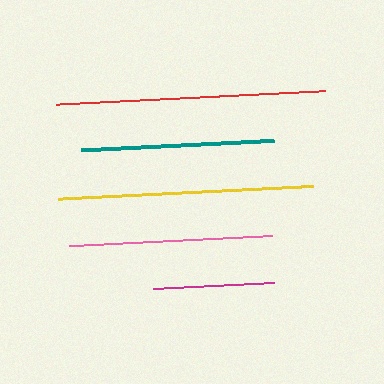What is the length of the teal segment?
The teal segment is approximately 194 pixels long.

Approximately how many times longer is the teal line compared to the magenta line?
The teal line is approximately 1.6 times the length of the magenta line.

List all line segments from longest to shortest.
From longest to shortest: red, yellow, pink, teal, magenta.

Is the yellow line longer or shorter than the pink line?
The yellow line is longer than the pink line.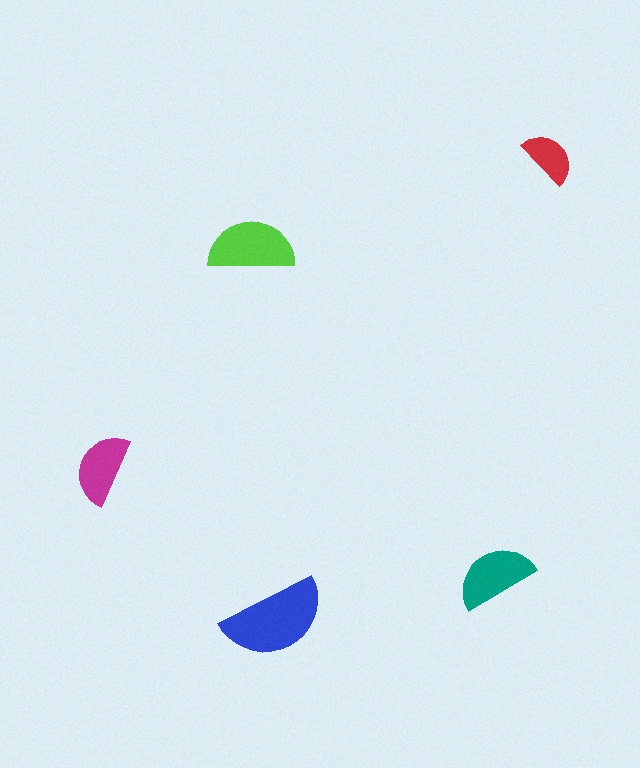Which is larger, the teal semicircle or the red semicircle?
The teal one.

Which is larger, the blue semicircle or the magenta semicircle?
The blue one.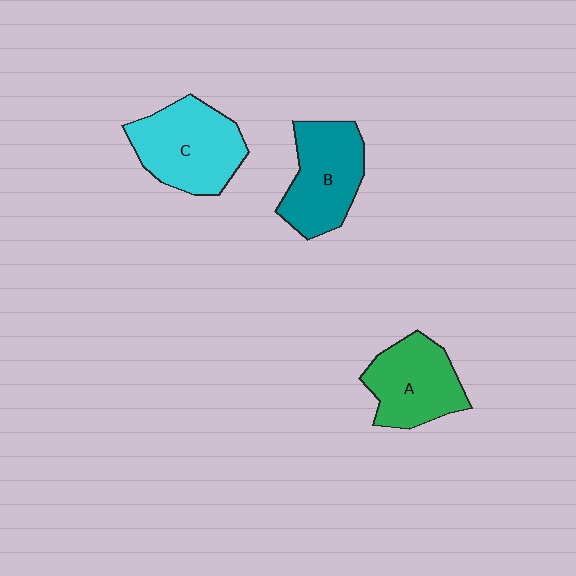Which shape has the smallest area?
Shape A (green).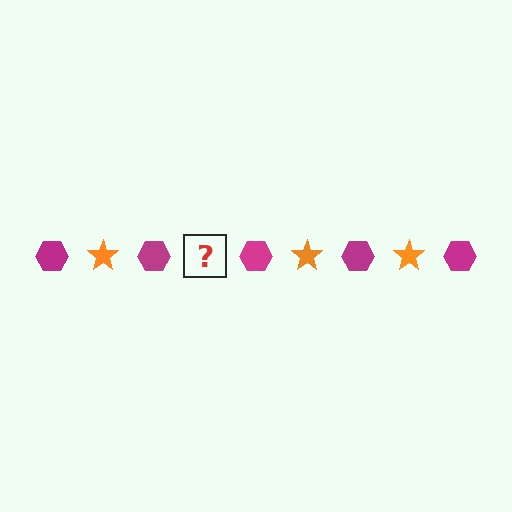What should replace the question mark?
The question mark should be replaced with an orange star.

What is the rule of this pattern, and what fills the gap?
The rule is that the pattern alternates between magenta hexagon and orange star. The gap should be filled with an orange star.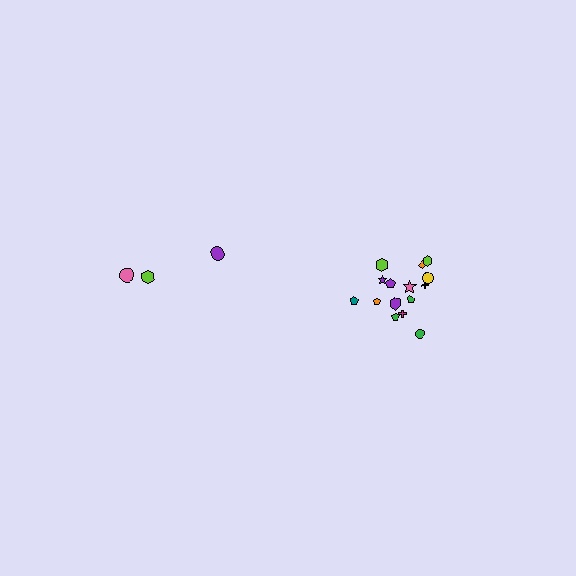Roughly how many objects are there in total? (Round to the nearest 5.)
Roughly 20 objects in total.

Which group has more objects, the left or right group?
The right group.